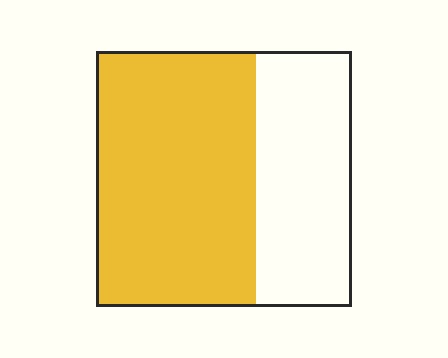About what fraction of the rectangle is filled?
About five eighths (5/8).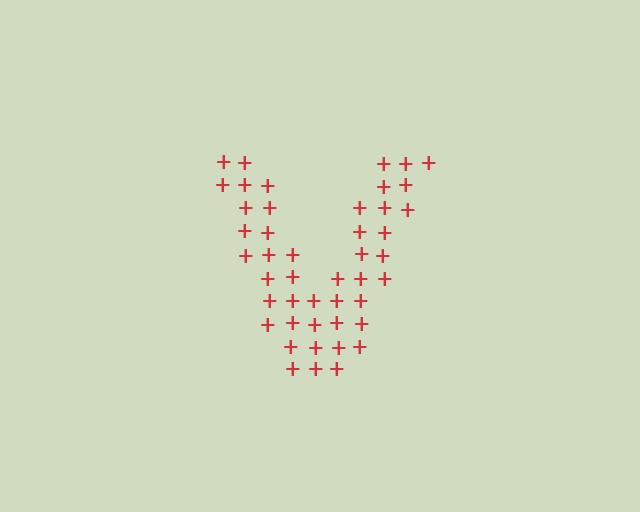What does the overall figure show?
The overall figure shows the letter V.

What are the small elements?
The small elements are plus signs.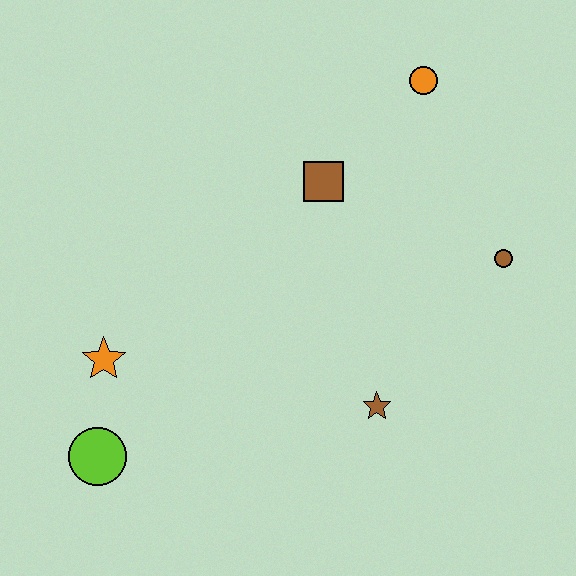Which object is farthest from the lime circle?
The orange circle is farthest from the lime circle.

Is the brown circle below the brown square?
Yes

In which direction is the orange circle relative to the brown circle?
The orange circle is above the brown circle.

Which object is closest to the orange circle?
The brown square is closest to the orange circle.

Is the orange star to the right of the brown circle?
No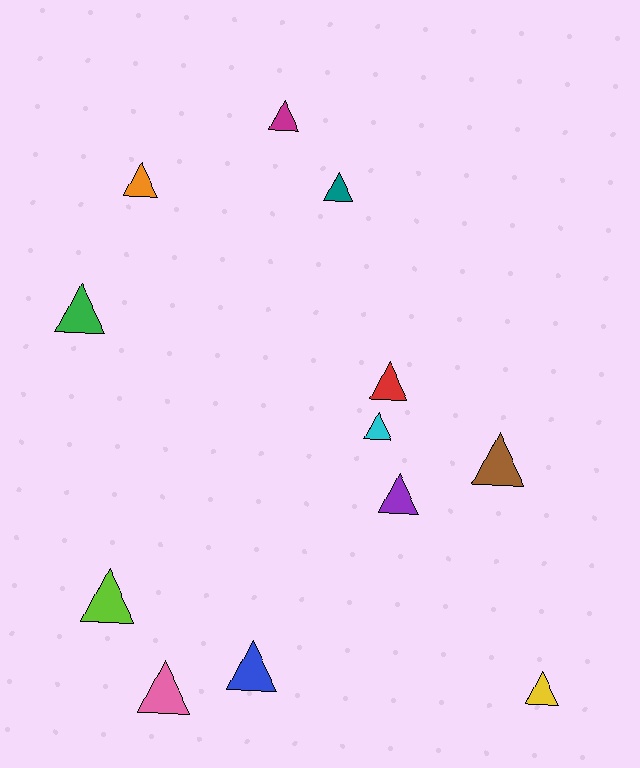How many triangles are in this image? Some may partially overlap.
There are 12 triangles.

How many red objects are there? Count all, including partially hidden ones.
There is 1 red object.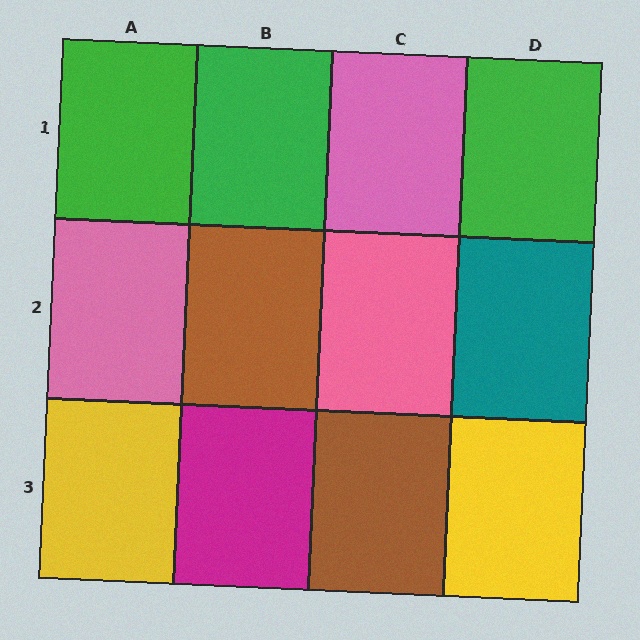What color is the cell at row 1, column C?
Pink.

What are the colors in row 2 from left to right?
Pink, brown, pink, teal.